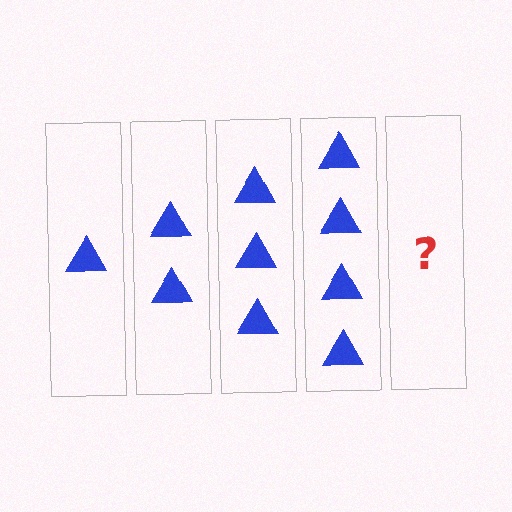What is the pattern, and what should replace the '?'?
The pattern is that each step adds one more triangle. The '?' should be 5 triangles.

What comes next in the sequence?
The next element should be 5 triangles.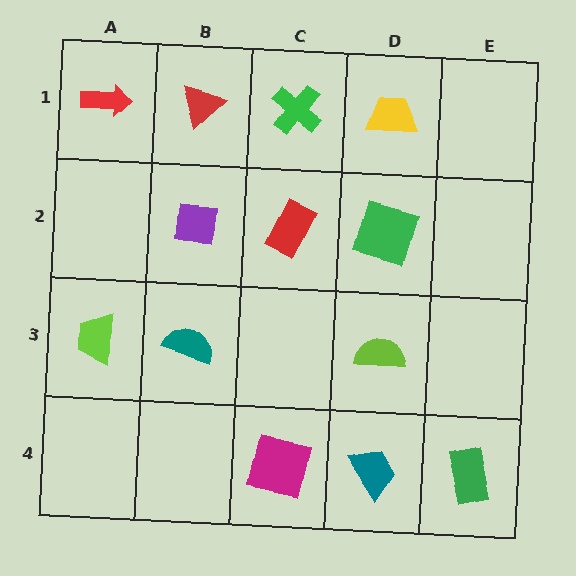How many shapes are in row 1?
4 shapes.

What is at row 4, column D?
A teal trapezoid.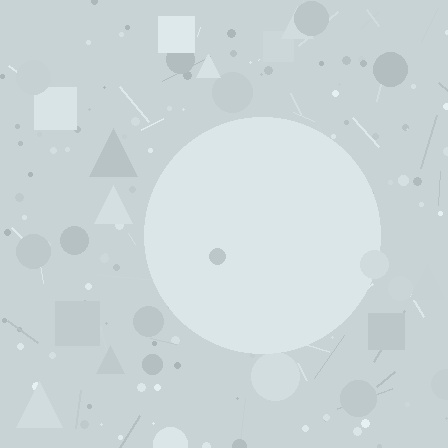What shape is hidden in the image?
A circle is hidden in the image.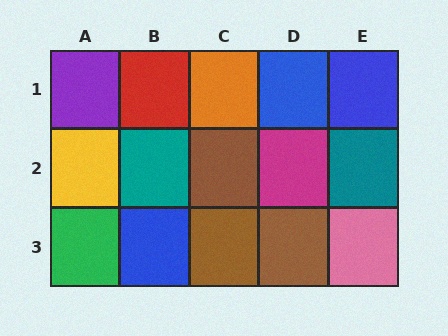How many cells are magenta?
1 cell is magenta.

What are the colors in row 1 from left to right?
Purple, red, orange, blue, blue.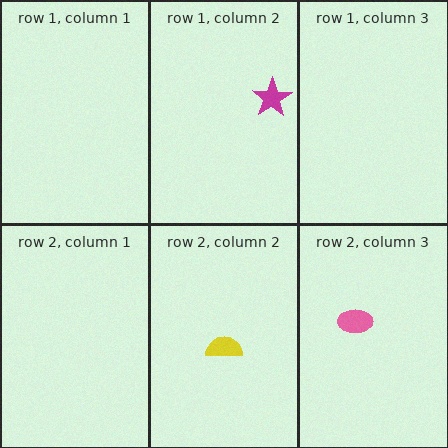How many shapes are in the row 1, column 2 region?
1.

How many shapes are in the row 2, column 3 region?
1.